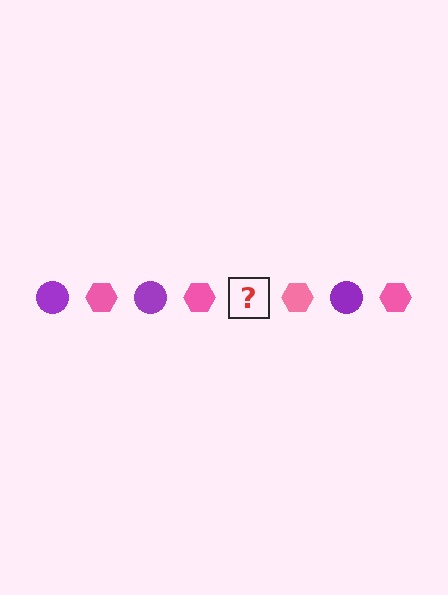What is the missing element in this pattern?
The missing element is a purple circle.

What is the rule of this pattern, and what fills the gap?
The rule is that the pattern alternates between purple circle and pink hexagon. The gap should be filled with a purple circle.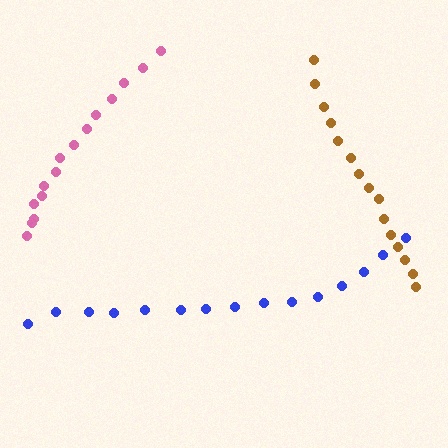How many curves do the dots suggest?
There are 3 distinct paths.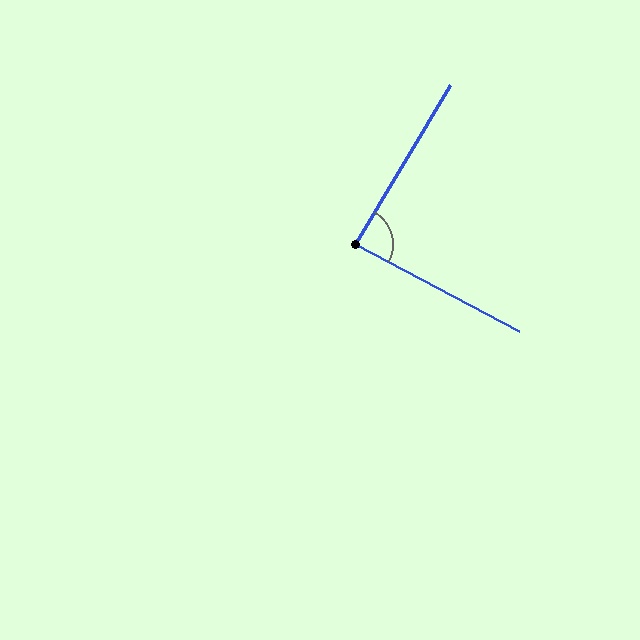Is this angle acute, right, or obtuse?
It is approximately a right angle.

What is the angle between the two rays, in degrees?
Approximately 87 degrees.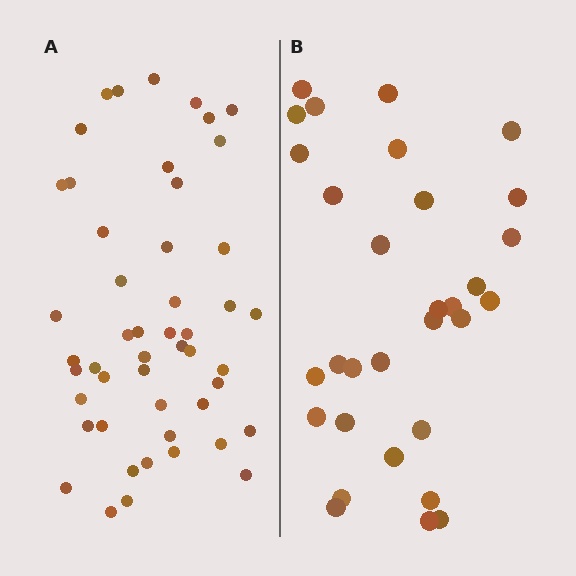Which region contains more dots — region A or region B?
Region A (the left region) has more dots.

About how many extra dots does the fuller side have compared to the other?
Region A has approximately 20 more dots than region B.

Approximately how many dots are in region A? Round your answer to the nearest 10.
About 50 dots. (The exact count is 49, which rounds to 50.)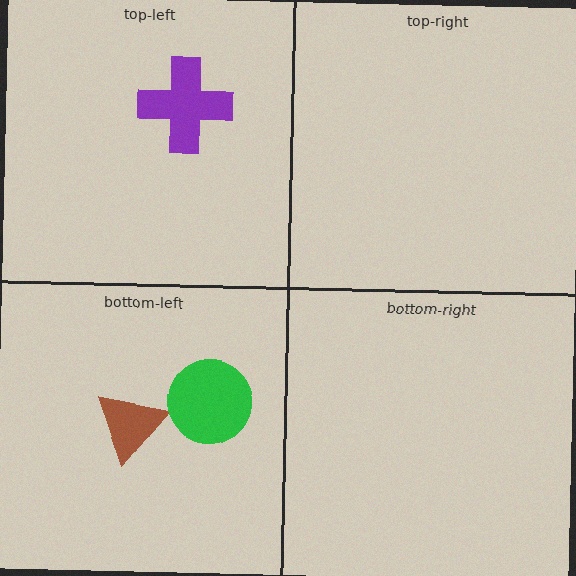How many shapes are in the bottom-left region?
2.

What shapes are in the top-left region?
The purple cross.